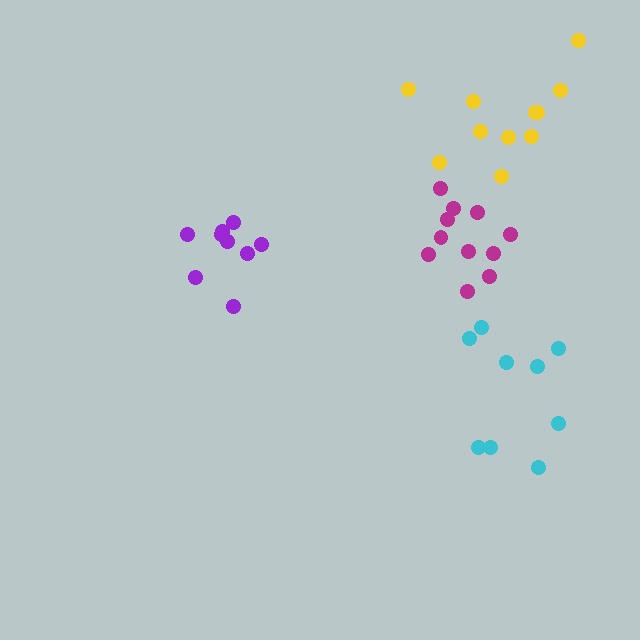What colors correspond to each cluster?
The clusters are colored: cyan, magenta, yellow, purple.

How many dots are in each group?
Group 1: 9 dots, Group 2: 11 dots, Group 3: 11 dots, Group 4: 9 dots (40 total).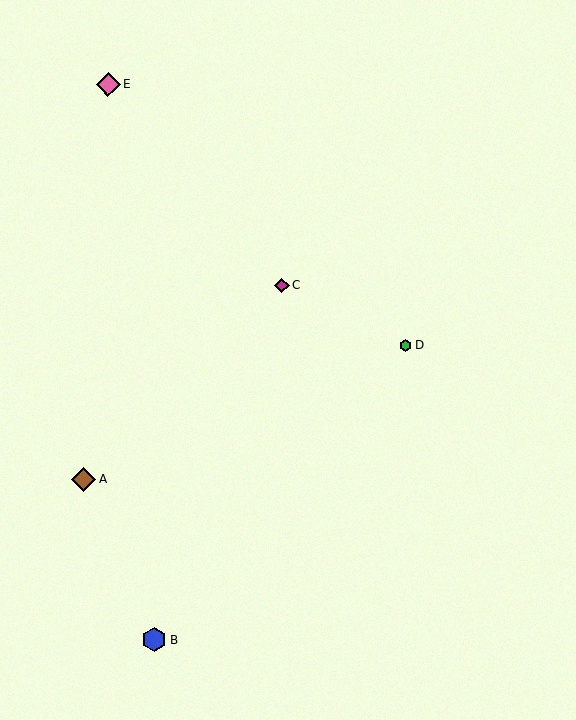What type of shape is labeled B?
Shape B is a blue hexagon.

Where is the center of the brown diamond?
The center of the brown diamond is at (84, 480).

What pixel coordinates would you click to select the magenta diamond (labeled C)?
Click at (282, 285) to select the magenta diamond C.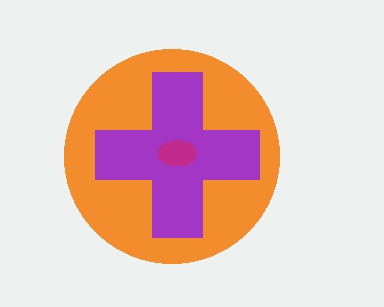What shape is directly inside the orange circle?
The purple cross.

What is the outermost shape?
The orange circle.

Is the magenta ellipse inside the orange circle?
Yes.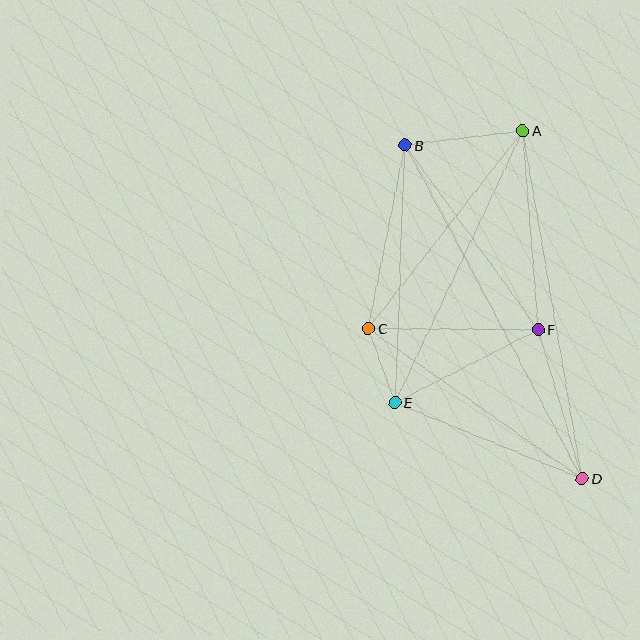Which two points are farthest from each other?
Points B and D are farthest from each other.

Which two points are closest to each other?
Points C and E are closest to each other.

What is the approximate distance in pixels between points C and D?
The distance between C and D is approximately 261 pixels.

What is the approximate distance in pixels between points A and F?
The distance between A and F is approximately 200 pixels.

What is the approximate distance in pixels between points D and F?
The distance between D and F is approximately 155 pixels.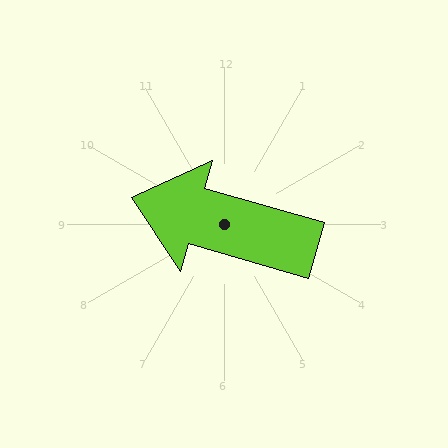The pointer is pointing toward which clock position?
Roughly 10 o'clock.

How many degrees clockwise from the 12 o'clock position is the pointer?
Approximately 286 degrees.